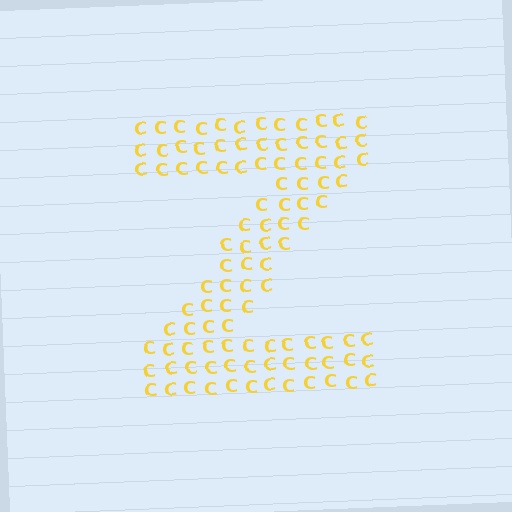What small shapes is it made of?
It is made of small letter C's.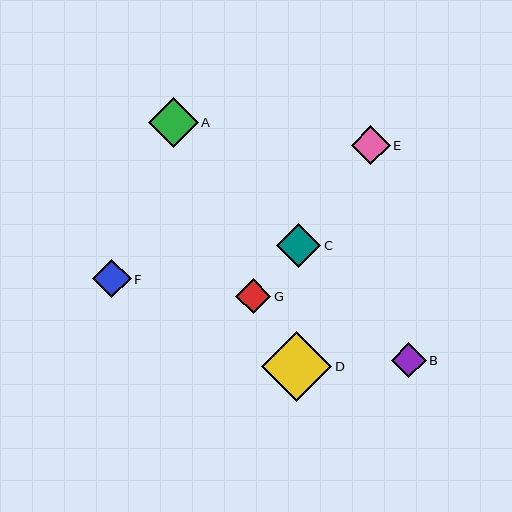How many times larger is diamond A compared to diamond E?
Diamond A is approximately 1.3 times the size of diamond E.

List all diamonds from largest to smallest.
From largest to smallest: D, A, C, E, F, G, B.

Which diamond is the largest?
Diamond D is the largest with a size of approximately 70 pixels.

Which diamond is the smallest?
Diamond B is the smallest with a size of approximately 35 pixels.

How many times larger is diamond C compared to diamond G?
Diamond C is approximately 1.2 times the size of diamond G.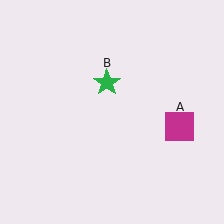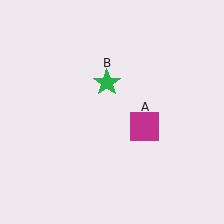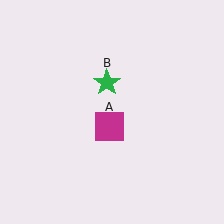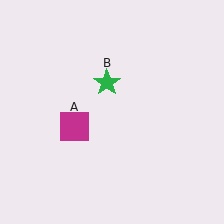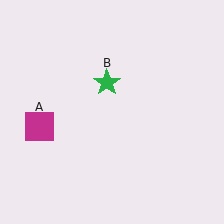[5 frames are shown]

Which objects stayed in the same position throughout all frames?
Green star (object B) remained stationary.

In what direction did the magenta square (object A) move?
The magenta square (object A) moved left.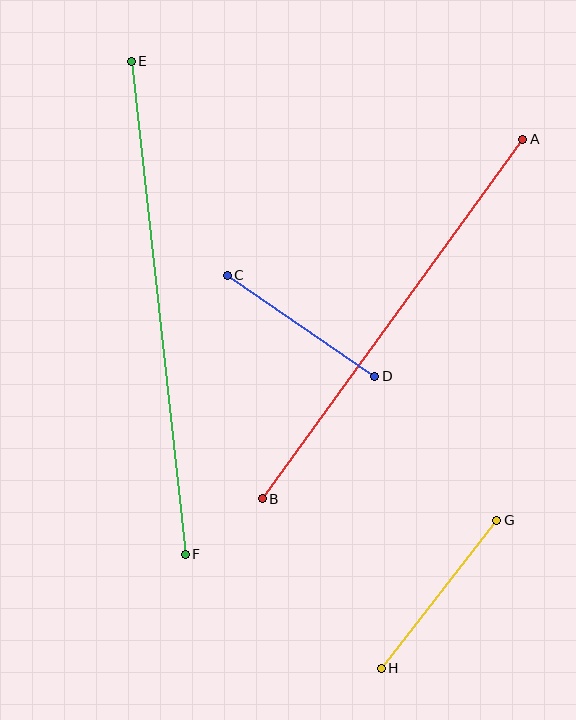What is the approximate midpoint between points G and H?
The midpoint is at approximately (439, 594) pixels.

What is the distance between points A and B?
The distance is approximately 444 pixels.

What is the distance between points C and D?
The distance is approximately 178 pixels.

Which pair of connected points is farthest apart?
Points E and F are farthest apart.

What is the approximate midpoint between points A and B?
The midpoint is at approximately (392, 319) pixels.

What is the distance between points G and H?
The distance is approximately 188 pixels.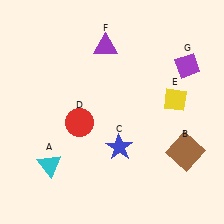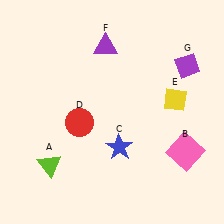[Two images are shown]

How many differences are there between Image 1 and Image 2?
There are 2 differences between the two images.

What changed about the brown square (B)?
In Image 1, B is brown. In Image 2, it changed to pink.